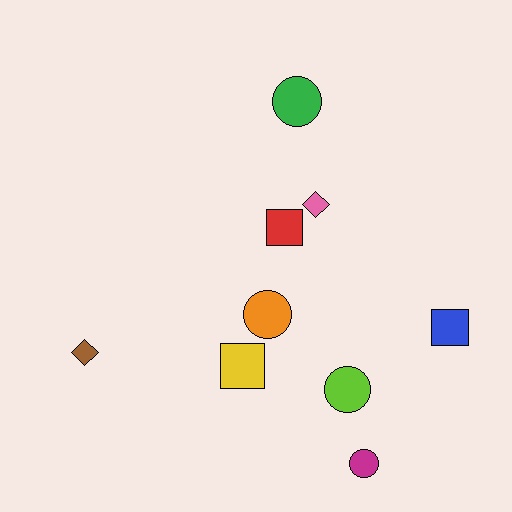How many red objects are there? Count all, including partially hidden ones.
There is 1 red object.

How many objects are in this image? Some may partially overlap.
There are 9 objects.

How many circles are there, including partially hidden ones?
There are 4 circles.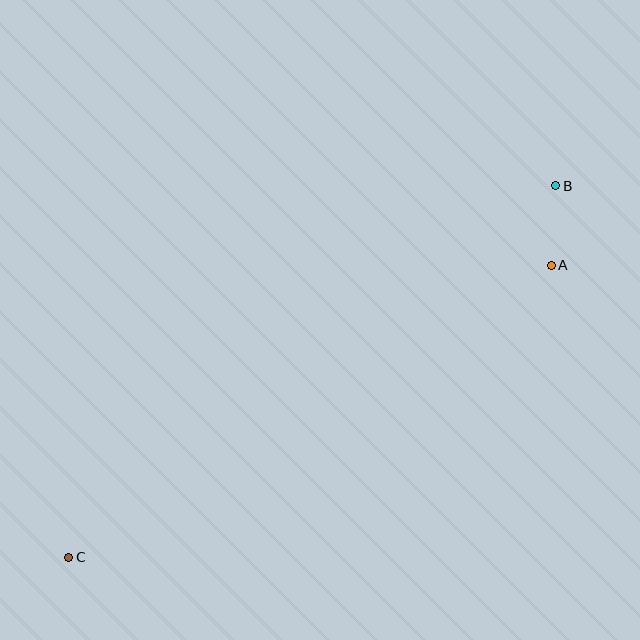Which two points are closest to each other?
Points A and B are closest to each other.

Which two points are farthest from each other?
Points B and C are farthest from each other.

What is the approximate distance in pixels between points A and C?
The distance between A and C is approximately 564 pixels.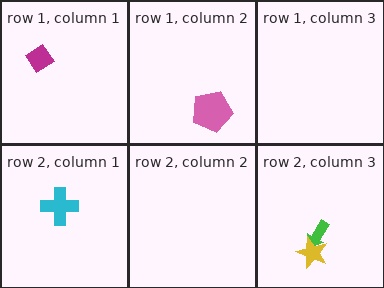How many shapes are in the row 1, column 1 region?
1.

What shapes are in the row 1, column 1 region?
The magenta diamond.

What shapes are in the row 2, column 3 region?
The green arrow, the yellow star.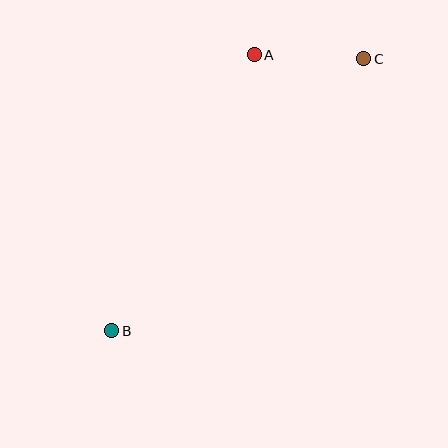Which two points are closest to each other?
Points A and C are closest to each other.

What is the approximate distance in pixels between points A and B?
The distance between A and B is approximately 311 pixels.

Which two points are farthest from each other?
Points B and C are farthest from each other.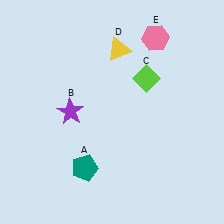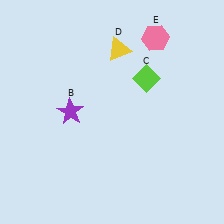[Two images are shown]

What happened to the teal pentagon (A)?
The teal pentagon (A) was removed in Image 2. It was in the bottom-left area of Image 1.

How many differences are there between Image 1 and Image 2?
There is 1 difference between the two images.